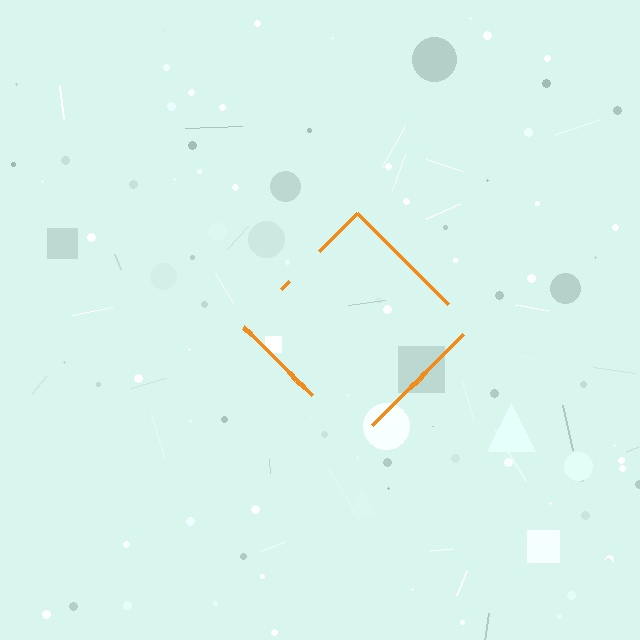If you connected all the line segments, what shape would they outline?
They would outline a diamond.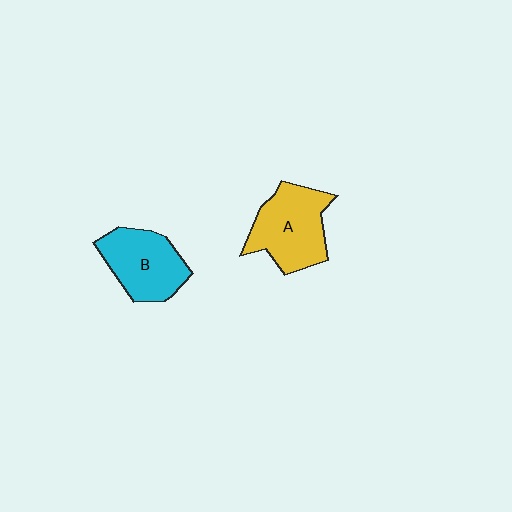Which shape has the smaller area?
Shape B (cyan).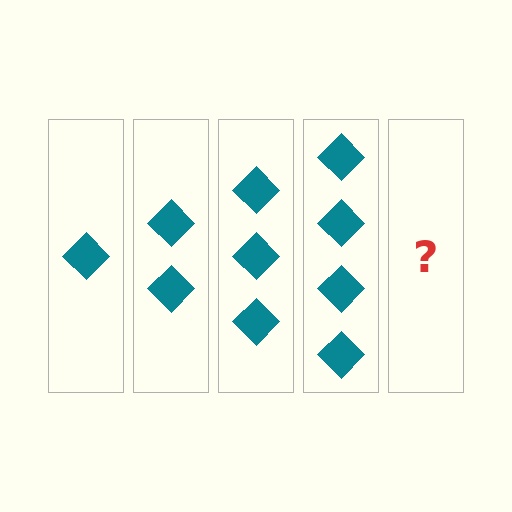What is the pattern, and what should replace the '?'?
The pattern is that each step adds one more diamond. The '?' should be 5 diamonds.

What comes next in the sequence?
The next element should be 5 diamonds.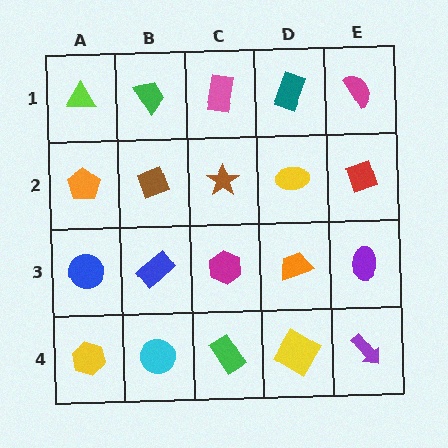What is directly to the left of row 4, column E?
A yellow diamond.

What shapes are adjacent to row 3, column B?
A brown diamond (row 2, column B), a cyan circle (row 4, column B), a blue circle (row 3, column A), a magenta hexagon (row 3, column C).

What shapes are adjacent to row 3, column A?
An orange pentagon (row 2, column A), a yellow hexagon (row 4, column A), a blue rectangle (row 3, column B).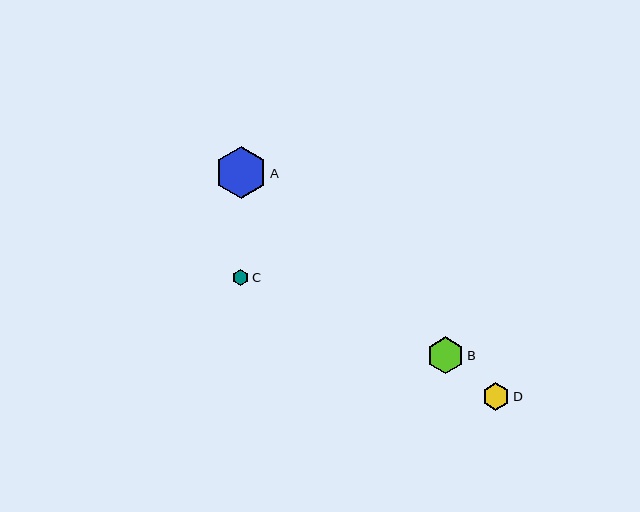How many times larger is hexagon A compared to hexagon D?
Hexagon A is approximately 1.9 times the size of hexagon D.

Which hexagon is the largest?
Hexagon A is the largest with a size of approximately 52 pixels.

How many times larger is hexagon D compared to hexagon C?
Hexagon D is approximately 1.7 times the size of hexagon C.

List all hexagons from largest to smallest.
From largest to smallest: A, B, D, C.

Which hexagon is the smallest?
Hexagon C is the smallest with a size of approximately 16 pixels.